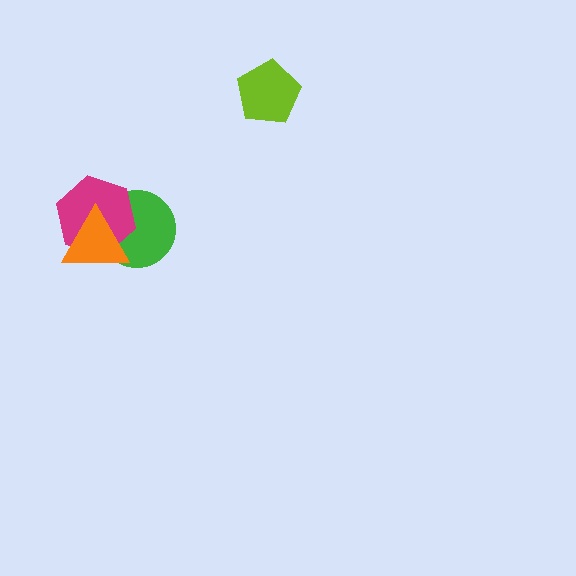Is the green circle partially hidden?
Yes, it is partially covered by another shape.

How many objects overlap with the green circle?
2 objects overlap with the green circle.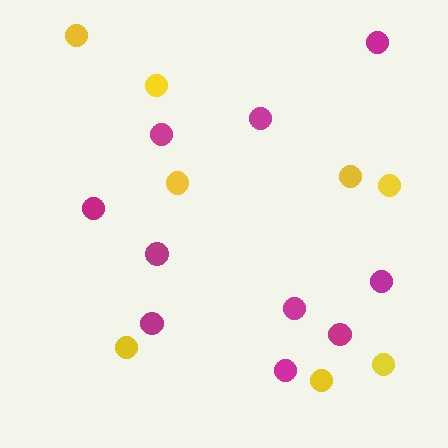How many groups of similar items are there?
There are 2 groups: one group of magenta circles (10) and one group of yellow circles (8).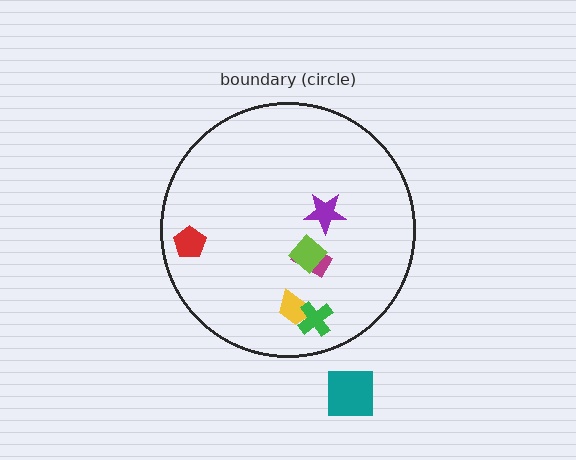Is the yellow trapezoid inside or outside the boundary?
Inside.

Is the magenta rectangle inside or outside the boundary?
Inside.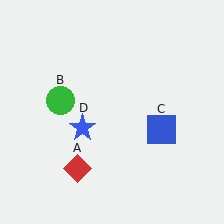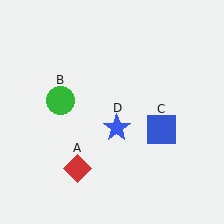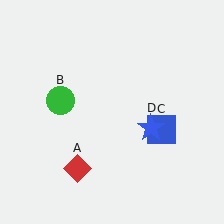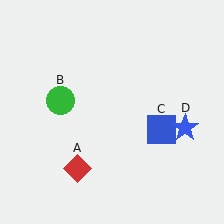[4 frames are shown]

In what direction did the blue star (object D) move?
The blue star (object D) moved right.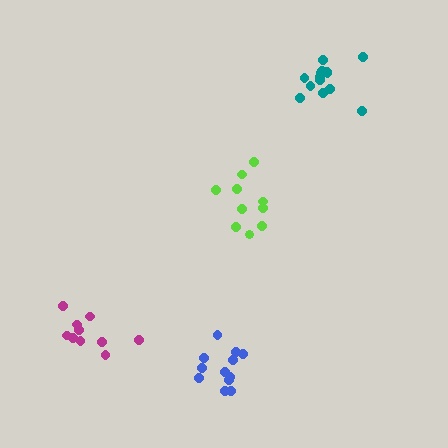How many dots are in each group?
Group 1: 12 dots, Group 2: 14 dots, Group 3: 10 dots, Group 4: 10 dots (46 total).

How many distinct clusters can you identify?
There are 4 distinct clusters.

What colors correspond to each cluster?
The clusters are colored: blue, teal, lime, magenta.